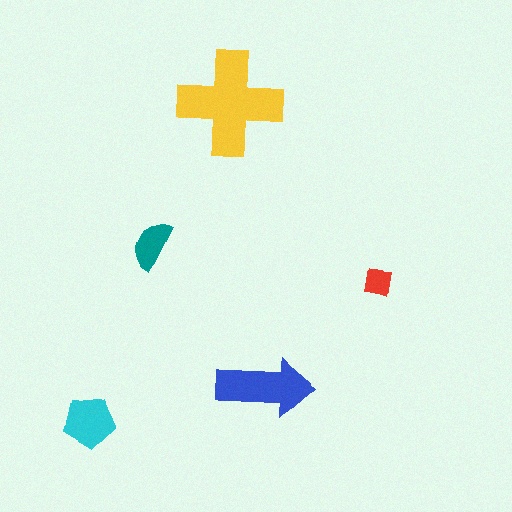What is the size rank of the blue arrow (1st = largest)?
2nd.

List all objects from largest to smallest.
The yellow cross, the blue arrow, the cyan pentagon, the teal semicircle, the red square.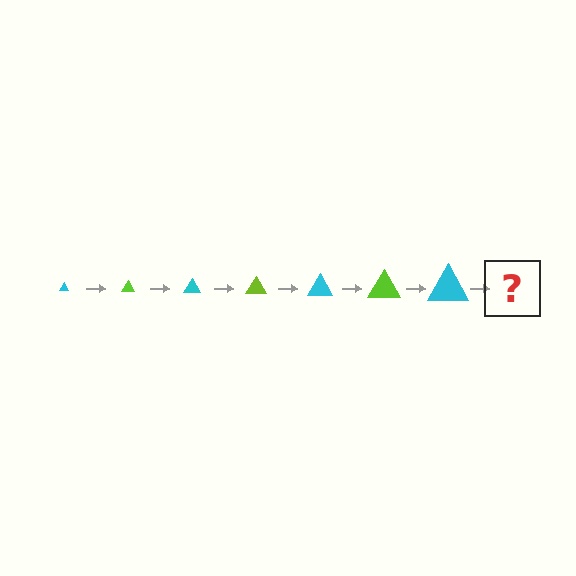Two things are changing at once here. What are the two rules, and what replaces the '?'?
The two rules are that the triangle grows larger each step and the color cycles through cyan and lime. The '?' should be a lime triangle, larger than the previous one.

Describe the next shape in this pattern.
It should be a lime triangle, larger than the previous one.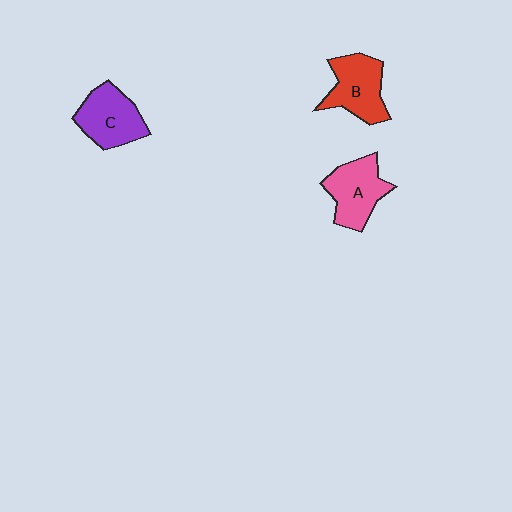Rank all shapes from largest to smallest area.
From largest to smallest: B (red), C (purple), A (pink).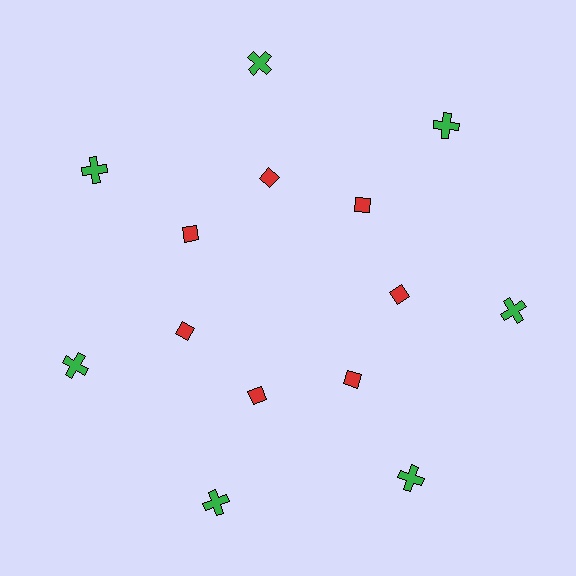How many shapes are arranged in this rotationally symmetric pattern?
There are 14 shapes, arranged in 7 groups of 2.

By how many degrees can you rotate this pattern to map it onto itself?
The pattern maps onto itself every 51 degrees of rotation.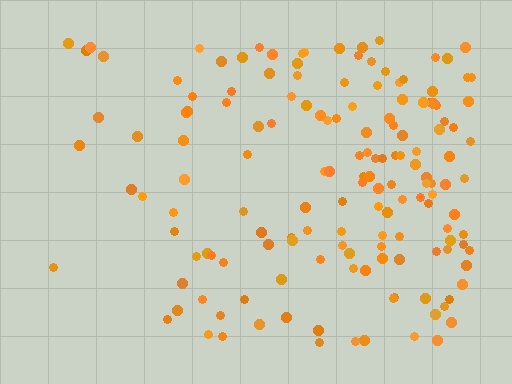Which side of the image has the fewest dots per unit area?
The left.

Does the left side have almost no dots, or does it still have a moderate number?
Still a moderate number, just noticeably fewer than the right.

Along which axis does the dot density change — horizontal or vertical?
Horizontal.